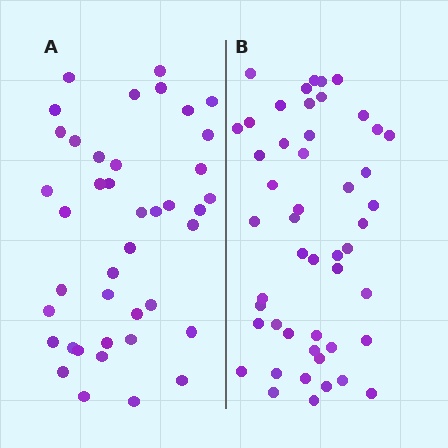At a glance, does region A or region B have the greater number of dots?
Region B (the right region) has more dots.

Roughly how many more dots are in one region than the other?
Region B has roughly 8 or so more dots than region A.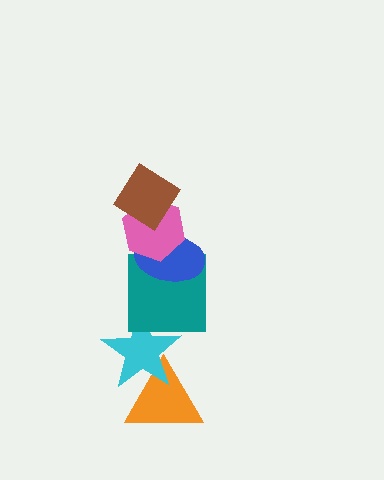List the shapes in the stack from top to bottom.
From top to bottom: the brown diamond, the pink hexagon, the blue ellipse, the teal square, the cyan star, the orange triangle.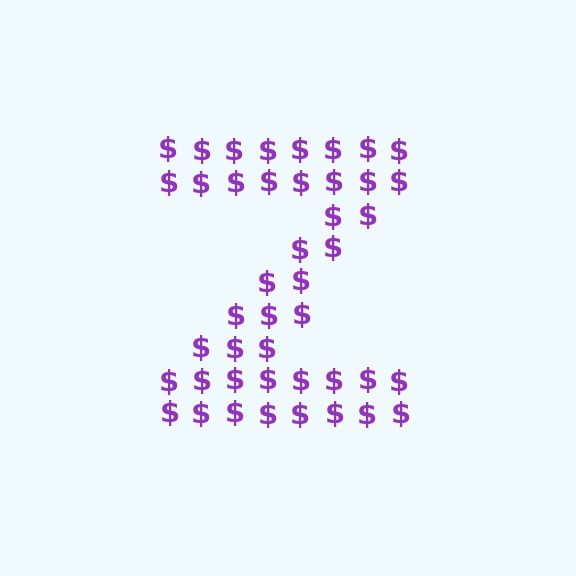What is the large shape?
The large shape is the letter Z.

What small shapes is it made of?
It is made of small dollar signs.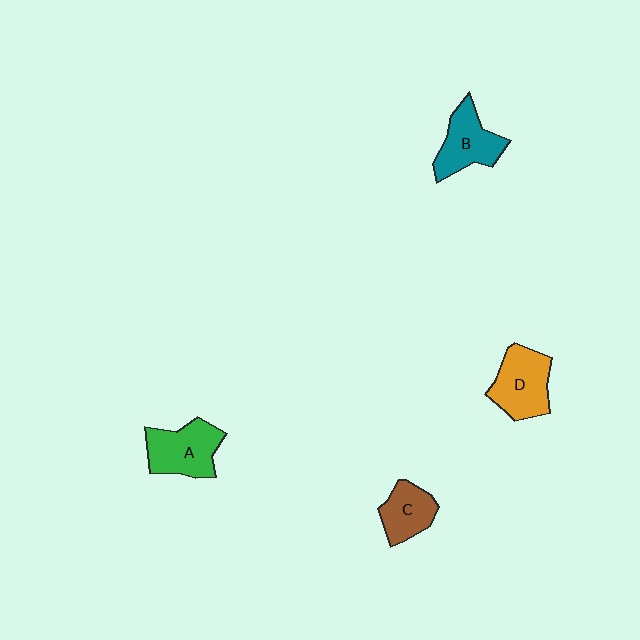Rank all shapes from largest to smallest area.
From largest to smallest: D (orange), A (green), B (teal), C (brown).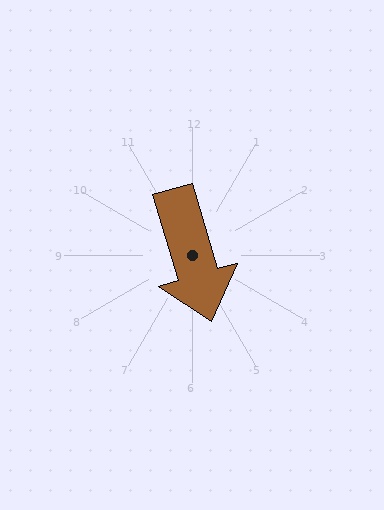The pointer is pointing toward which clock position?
Roughly 5 o'clock.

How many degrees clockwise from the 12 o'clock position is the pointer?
Approximately 164 degrees.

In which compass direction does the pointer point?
South.